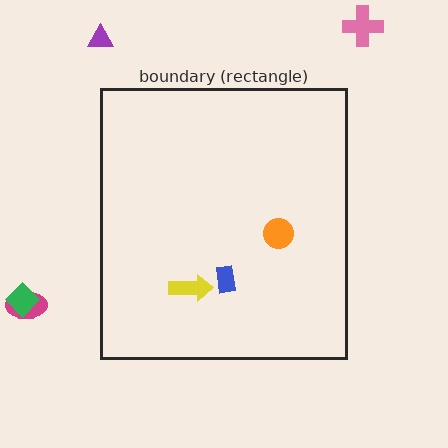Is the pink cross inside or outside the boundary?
Outside.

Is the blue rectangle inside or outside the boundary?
Inside.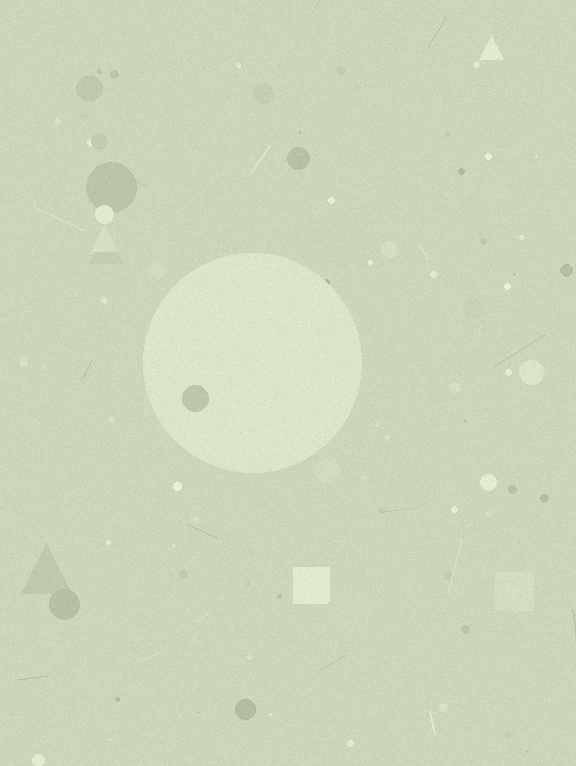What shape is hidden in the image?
A circle is hidden in the image.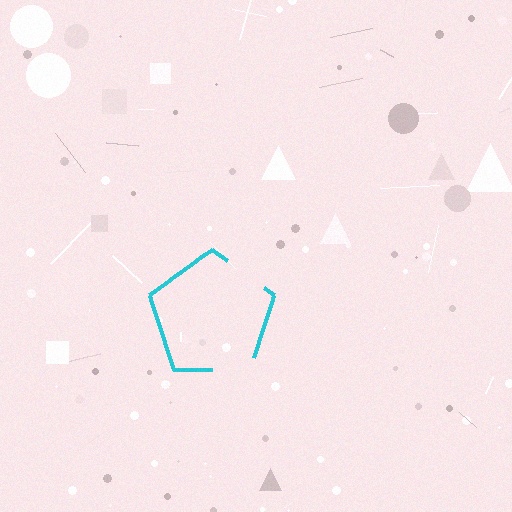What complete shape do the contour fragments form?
The contour fragments form a pentagon.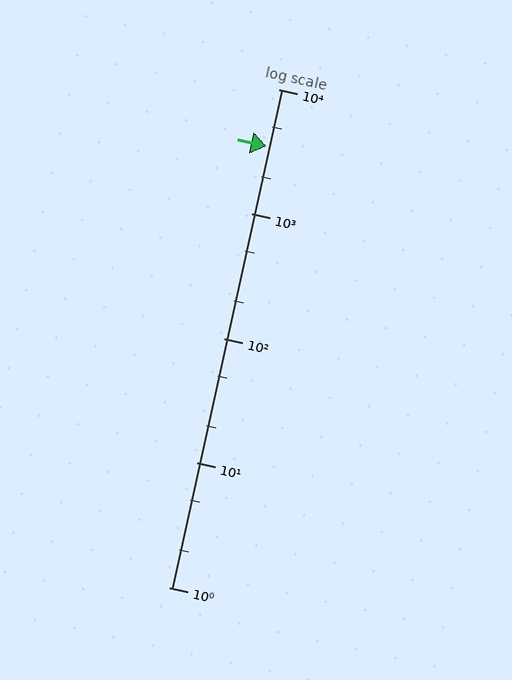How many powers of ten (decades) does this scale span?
The scale spans 4 decades, from 1 to 10000.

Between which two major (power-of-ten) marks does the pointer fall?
The pointer is between 1000 and 10000.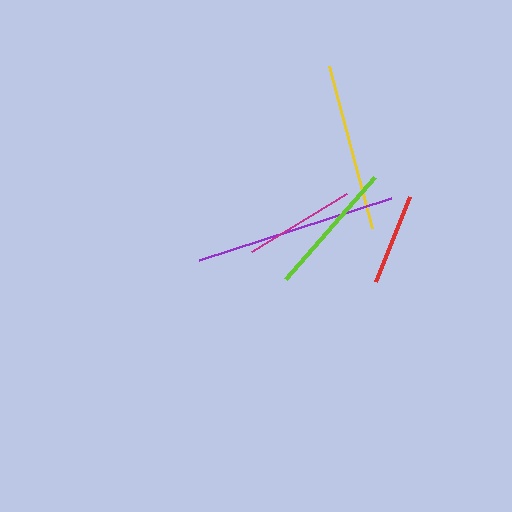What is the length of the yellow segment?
The yellow segment is approximately 167 pixels long.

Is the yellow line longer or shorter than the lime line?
The yellow line is longer than the lime line.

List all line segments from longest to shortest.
From longest to shortest: purple, yellow, lime, magenta, red.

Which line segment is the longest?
The purple line is the longest at approximately 201 pixels.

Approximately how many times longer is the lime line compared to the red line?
The lime line is approximately 1.5 times the length of the red line.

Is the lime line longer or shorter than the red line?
The lime line is longer than the red line.